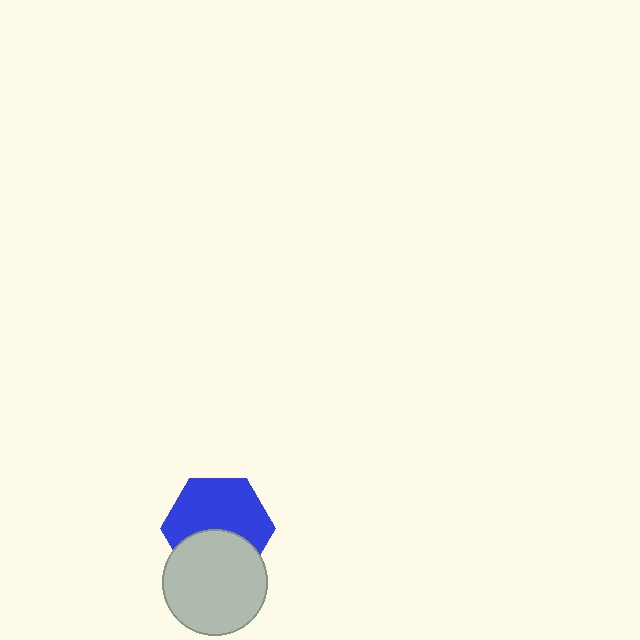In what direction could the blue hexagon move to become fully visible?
The blue hexagon could move up. That would shift it out from behind the light gray circle entirely.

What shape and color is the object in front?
The object in front is a light gray circle.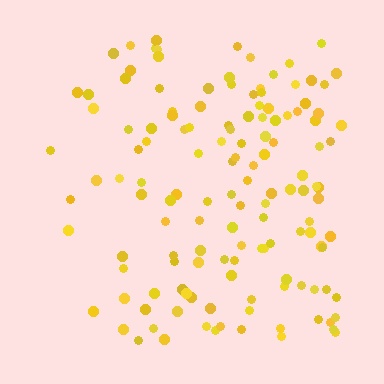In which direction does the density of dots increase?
From left to right, with the right side densest.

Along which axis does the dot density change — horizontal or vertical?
Horizontal.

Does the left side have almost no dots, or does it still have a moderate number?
Still a moderate number, just noticeably fewer than the right.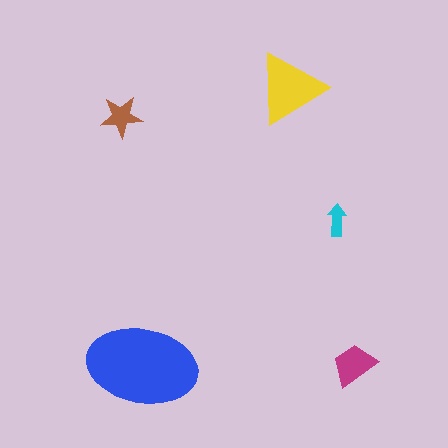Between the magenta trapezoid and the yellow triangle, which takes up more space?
The yellow triangle.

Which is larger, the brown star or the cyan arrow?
The brown star.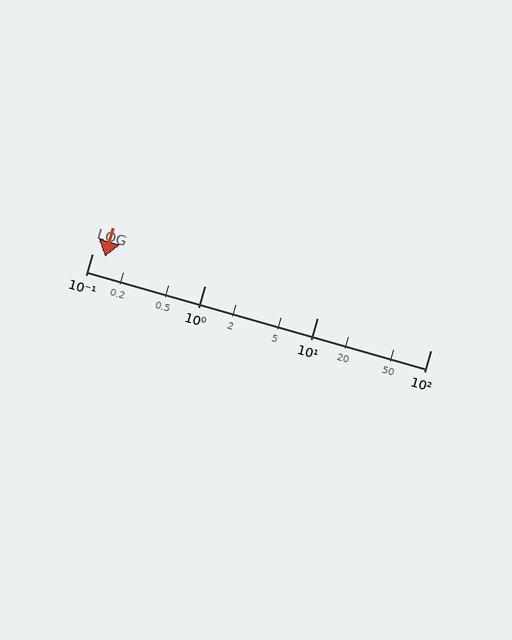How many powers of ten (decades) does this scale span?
The scale spans 3 decades, from 0.1 to 100.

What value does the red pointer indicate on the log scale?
The pointer indicates approximately 0.13.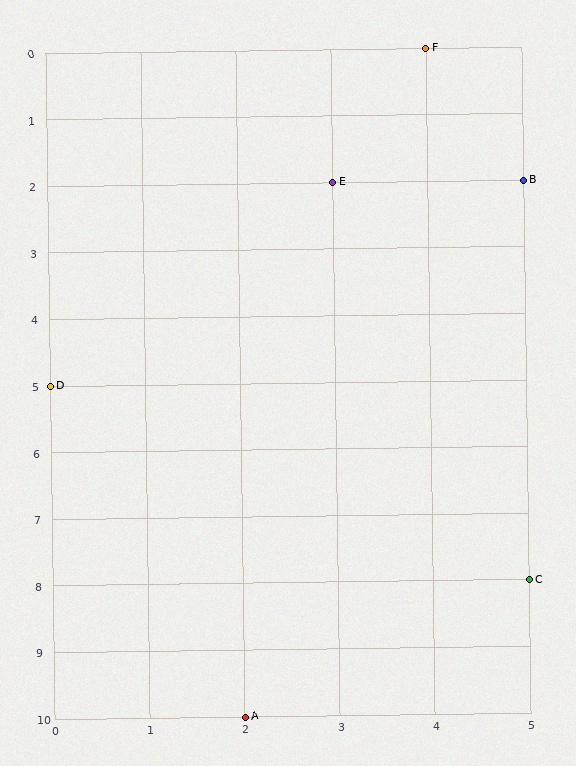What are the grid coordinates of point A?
Point A is at grid coordinates (2, 10).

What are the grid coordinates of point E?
Point E is at grid coordinates (3, 2).